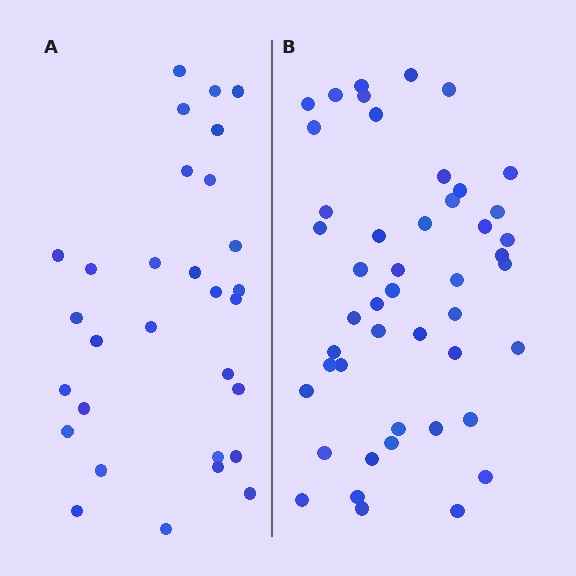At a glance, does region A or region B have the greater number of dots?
Region B (the right region) has more dots.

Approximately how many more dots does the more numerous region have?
Region B has approximately 15 more dots than region A.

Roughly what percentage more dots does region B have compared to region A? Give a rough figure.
About 55% more.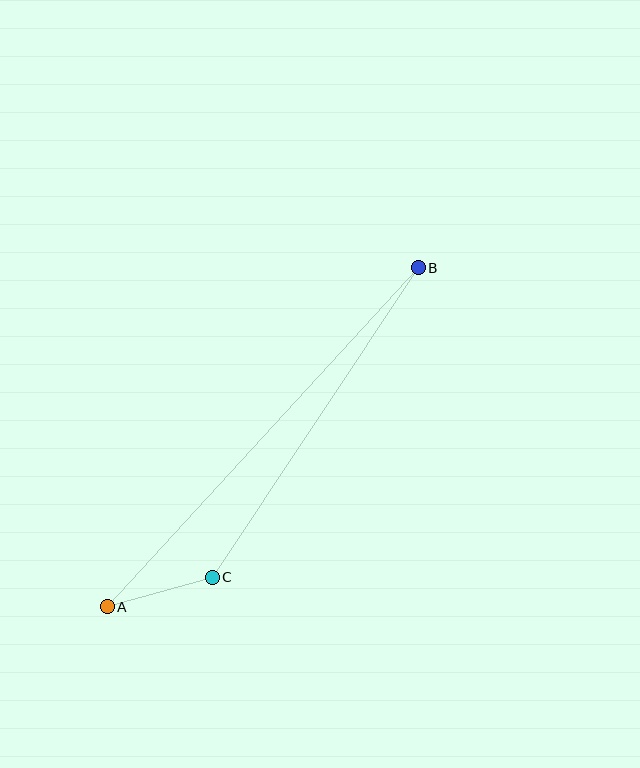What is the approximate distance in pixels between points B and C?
The distance between B and C is approximately 372 pixels.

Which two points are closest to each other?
Points A and C are closest to each other.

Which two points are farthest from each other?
Points A and B are farthest from each other.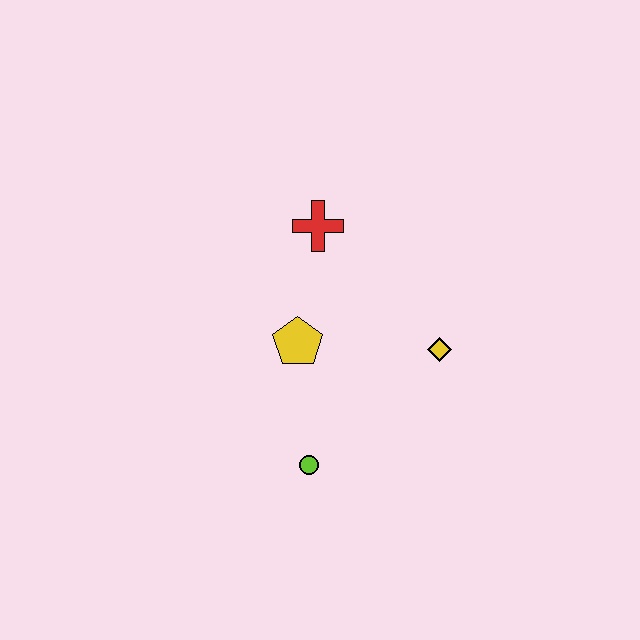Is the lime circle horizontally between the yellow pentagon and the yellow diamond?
Yes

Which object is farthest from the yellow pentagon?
The yellow diamond is farthest from the yellow pentagon.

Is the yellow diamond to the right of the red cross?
Yes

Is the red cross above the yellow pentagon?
Yes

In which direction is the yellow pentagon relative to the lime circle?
The yellow pentagon is above the lime circle.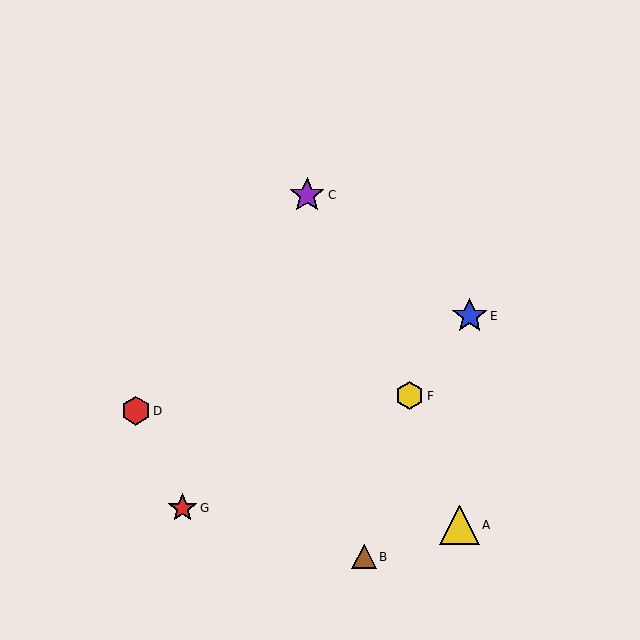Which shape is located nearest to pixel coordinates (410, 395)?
The yellow hexagon (labeled F) at (410, 396) is nearest to that location.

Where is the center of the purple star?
The center of the purple star is at (307, 195).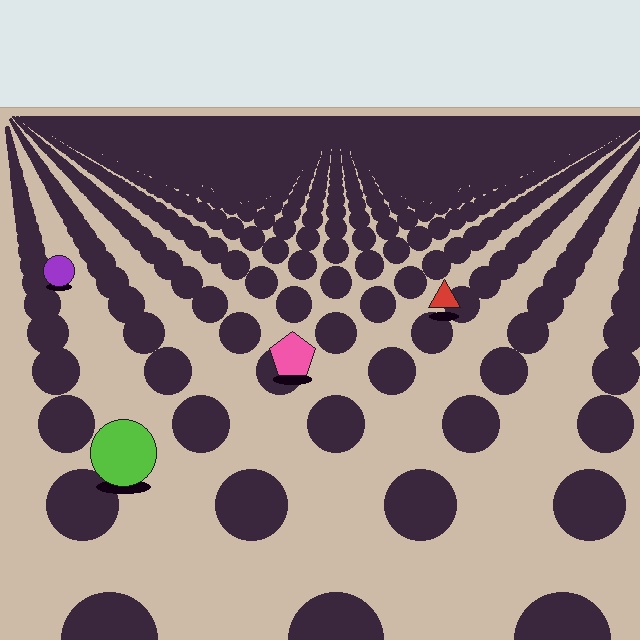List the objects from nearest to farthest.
From nearest to farthest: the lime circle, the pink pentagon, the red triangle, the purple circle.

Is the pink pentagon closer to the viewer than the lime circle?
No. The lime circle is closer — you can tell from the texture gradient: the ground texture is coarser near it.